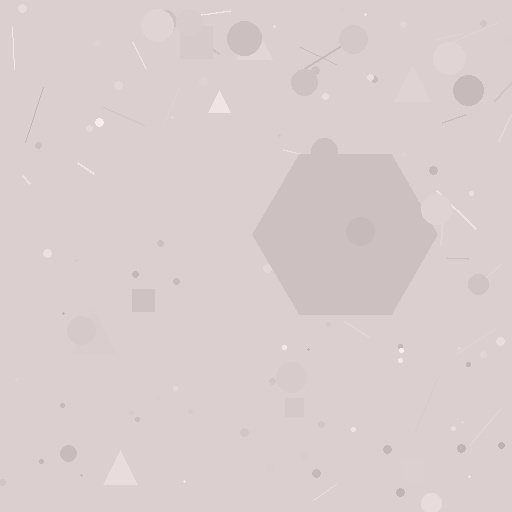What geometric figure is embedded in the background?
A hexagon is embedded in the background.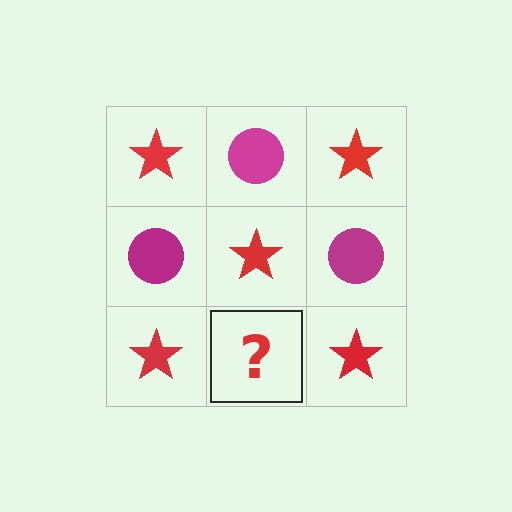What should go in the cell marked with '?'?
The missing cell should contain a magenta circle.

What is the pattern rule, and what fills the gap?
The rule is that it alternates red star and magenta circle in a checkerboard pattern. The gap should be filled with a magenta circle.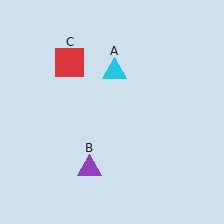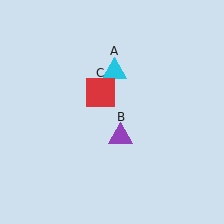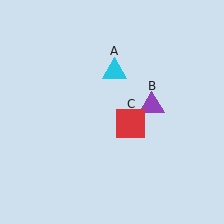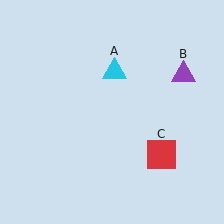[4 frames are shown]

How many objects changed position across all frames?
2 objects changed position: purple triangle (object B), red square (object C).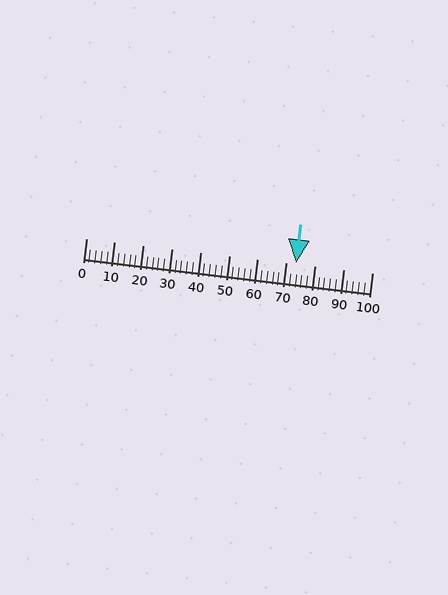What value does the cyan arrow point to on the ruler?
The cyan arrow points to approximately 74.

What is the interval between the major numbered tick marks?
The major tick marks are spaced 10 units apart.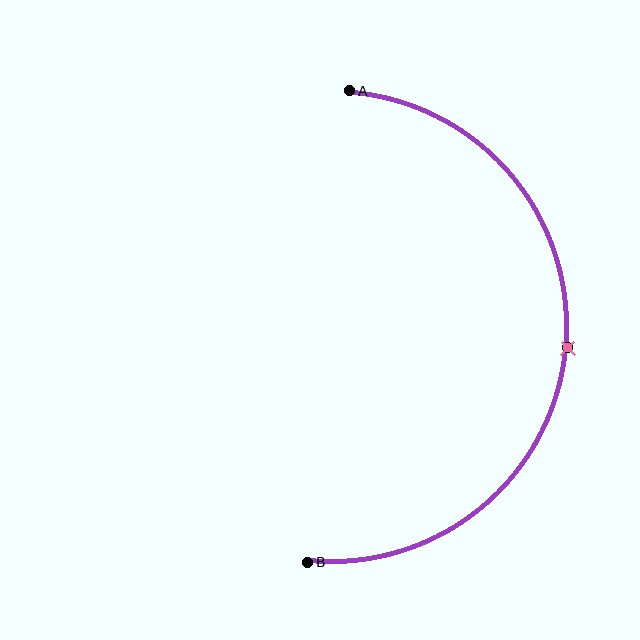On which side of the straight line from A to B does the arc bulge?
The arc bulges to the right of the straight line connecting A and B.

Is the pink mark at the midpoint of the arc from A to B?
Yes. The pink mark lies on the arc at equal arc-length from both A and B — it is the arc midpoint.